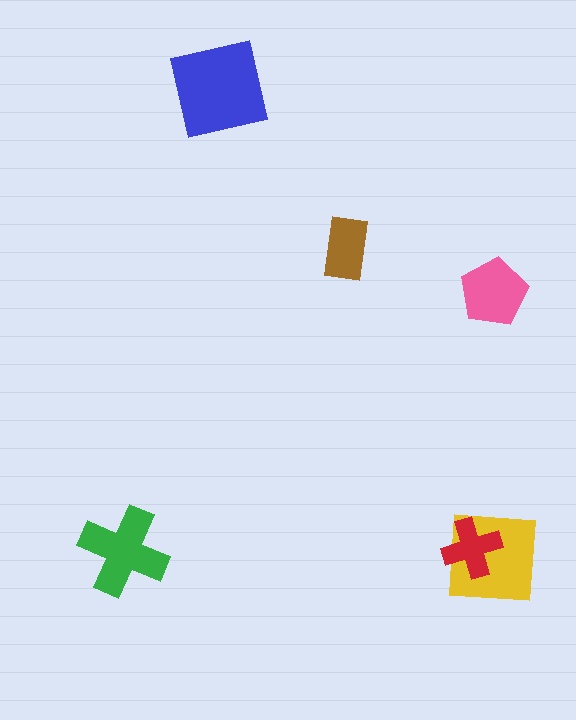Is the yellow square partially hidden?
Yes, it is partially covered by another shape.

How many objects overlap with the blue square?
0 objects overlap with the blue square.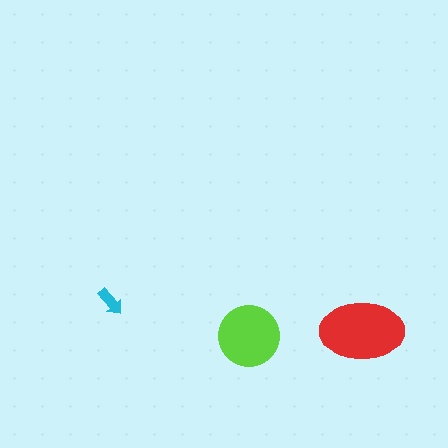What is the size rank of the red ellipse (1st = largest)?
1st.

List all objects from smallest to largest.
The cyan arrow, the lime circle, the red ellipse.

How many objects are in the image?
There are 3 objects in the image.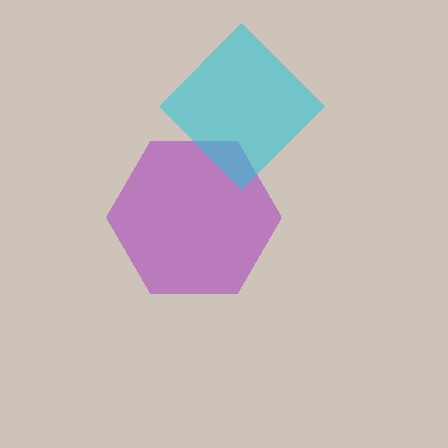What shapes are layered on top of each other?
The layered shapes are: a purple hexagon, a cyan diamond.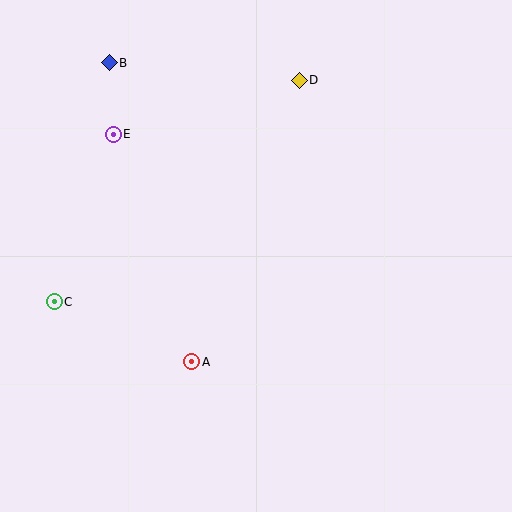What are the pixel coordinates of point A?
Point A is at (192, 362).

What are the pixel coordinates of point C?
Point C is at (54, 302).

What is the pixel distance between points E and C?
The distance between E and C is 178 pixels.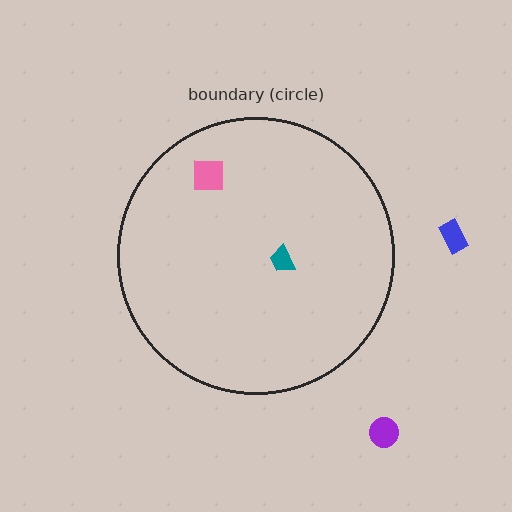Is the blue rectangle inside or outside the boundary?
Outside.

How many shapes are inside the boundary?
2 inside, 2 outside.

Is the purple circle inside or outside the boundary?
Outside.